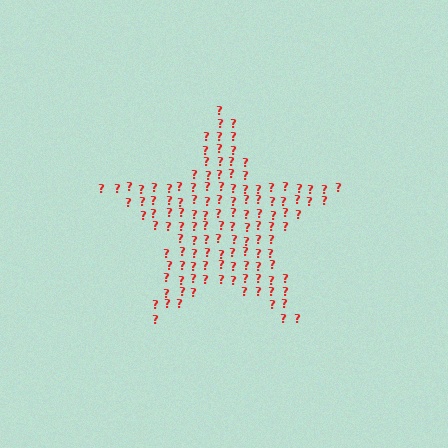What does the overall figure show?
The overall figure shows a star.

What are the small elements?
The small elements are question marks.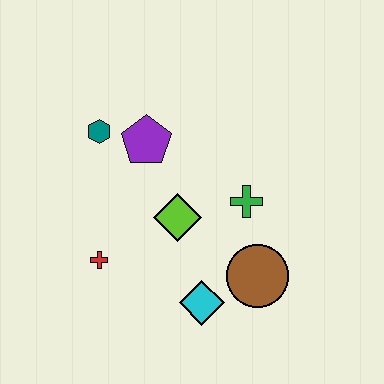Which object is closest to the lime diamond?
The green cross is closest to the lime diamond.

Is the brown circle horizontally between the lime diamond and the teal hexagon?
No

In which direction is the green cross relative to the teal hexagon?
The green cross is to the right of the teal hexagon.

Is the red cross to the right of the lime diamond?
No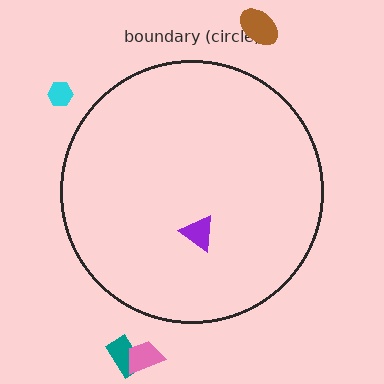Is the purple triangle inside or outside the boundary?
Inside.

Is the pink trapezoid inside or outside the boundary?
Outside.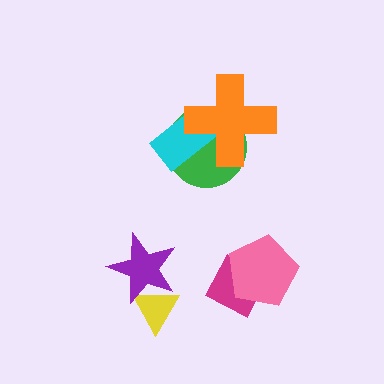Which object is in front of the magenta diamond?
The pink pentagon is in front of the magenta diamond.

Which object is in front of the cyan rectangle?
The orange cross is in front of the cyan rectangle.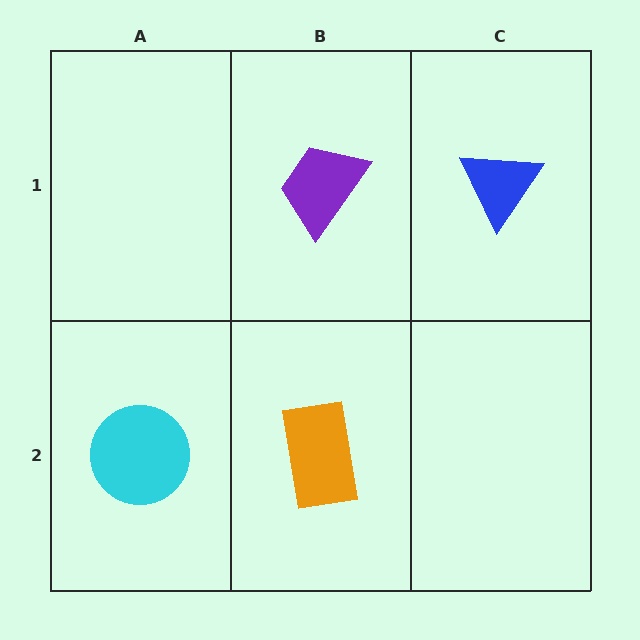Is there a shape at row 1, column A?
No, that cell is empty.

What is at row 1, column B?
A purple trapezoid.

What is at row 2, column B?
An orange rectangle.